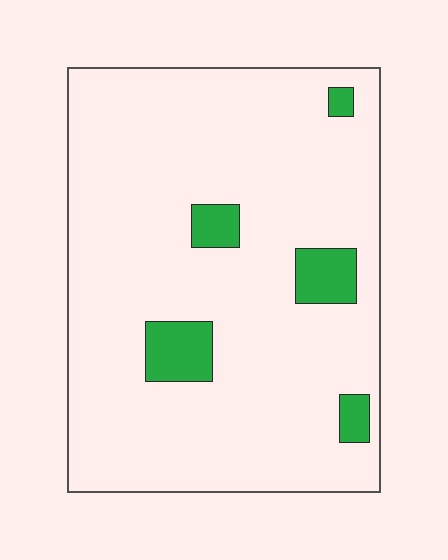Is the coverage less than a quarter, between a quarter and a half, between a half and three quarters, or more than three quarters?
Less than a quarter.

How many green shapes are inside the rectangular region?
5.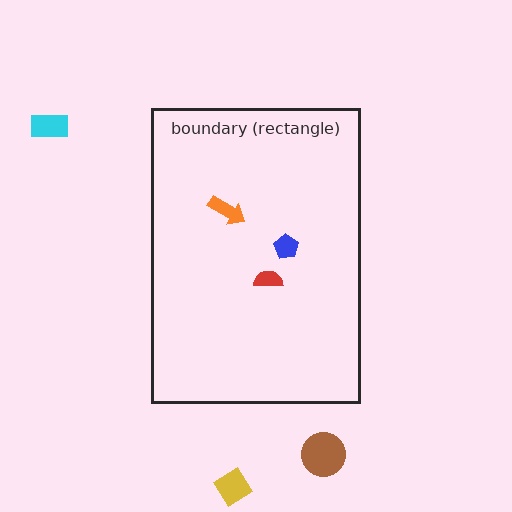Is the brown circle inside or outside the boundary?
Outside.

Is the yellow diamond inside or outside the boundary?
Outside.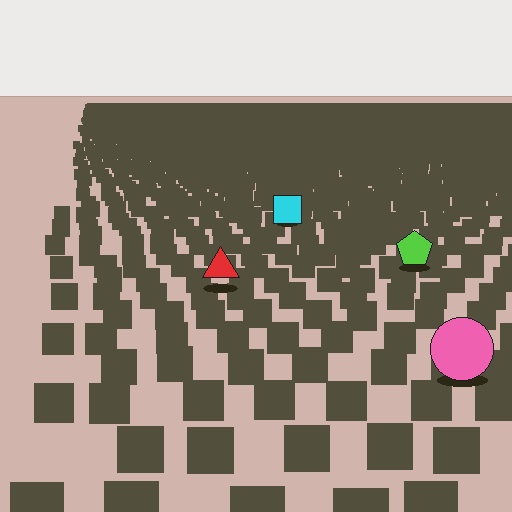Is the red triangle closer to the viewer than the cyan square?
Yes. The red triangle is closer — you can tell from the texture gradient: the ground texture is coarser near it.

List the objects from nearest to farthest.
From nearest to farthest: the pink circle, the red triangle, the lime pentagon, the cyan square.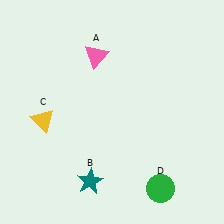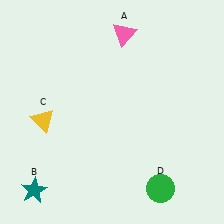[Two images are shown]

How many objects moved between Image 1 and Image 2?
2 objects moved between the two images.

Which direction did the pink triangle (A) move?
The pink triangle (A) moved right.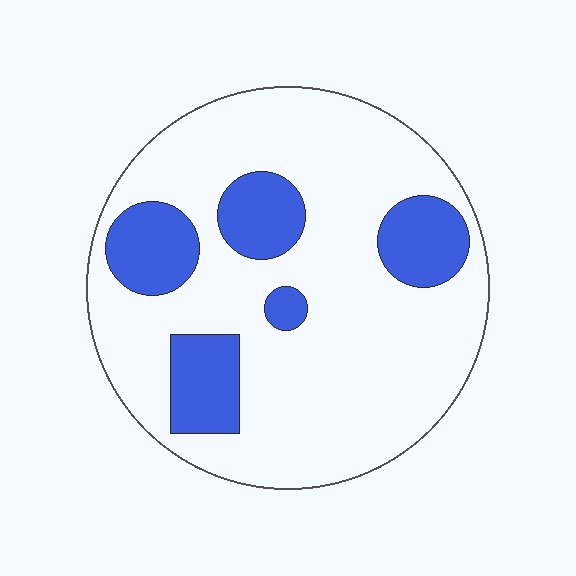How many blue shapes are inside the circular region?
5.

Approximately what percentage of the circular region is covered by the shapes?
Approximately 20%.